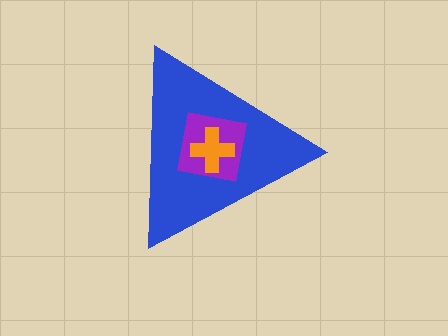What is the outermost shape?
The blue triangle.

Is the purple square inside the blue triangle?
Yes.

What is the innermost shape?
The orange cross.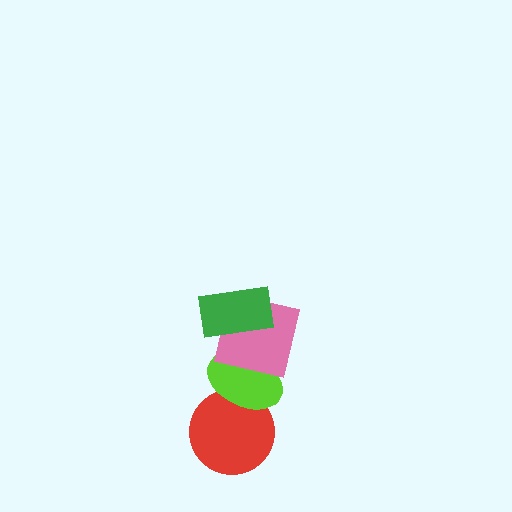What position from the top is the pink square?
The pink square is 2nd from the top.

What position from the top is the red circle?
The red circle is 4th from the top.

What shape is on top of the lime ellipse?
The pink square is on top of the lime ellipse.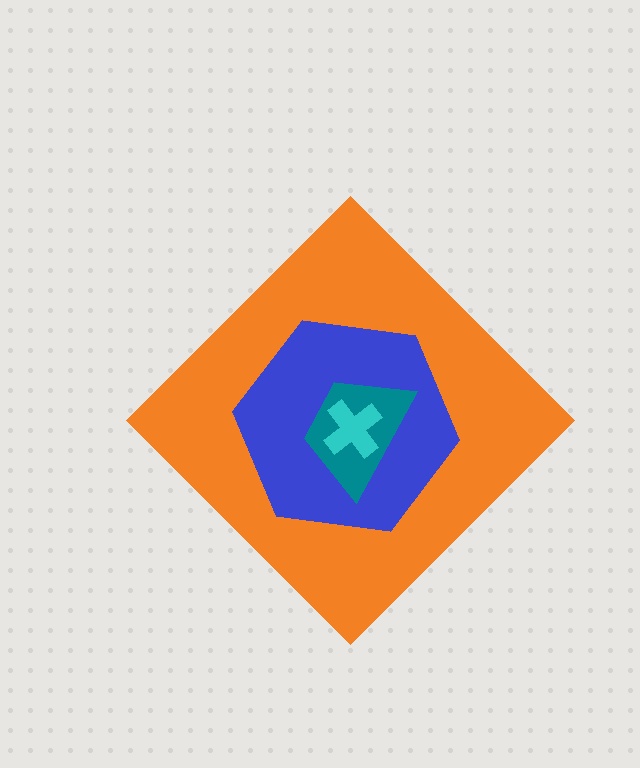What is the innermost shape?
The cyan cross.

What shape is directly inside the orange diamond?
The blue hexagon.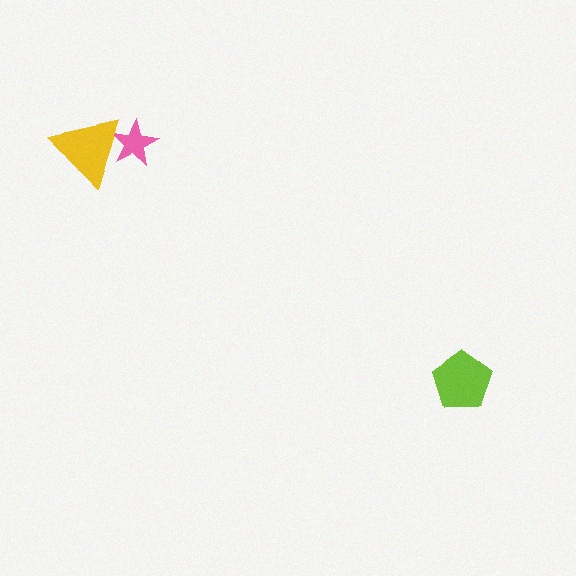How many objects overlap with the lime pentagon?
0 objects overlap with the lime pentagon.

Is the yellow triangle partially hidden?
No, no other shape covers it.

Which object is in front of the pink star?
The yellow triangle is in front of the pink star.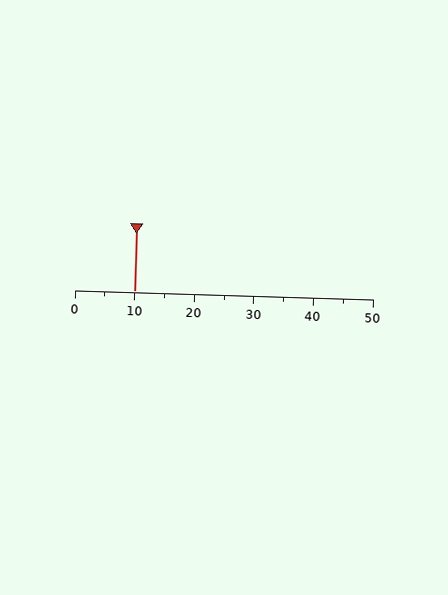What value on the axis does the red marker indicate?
The marker indicates approximately 10.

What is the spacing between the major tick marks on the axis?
The major ticks are spaced 10 apart.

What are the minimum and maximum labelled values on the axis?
The axis runs from 0 to 50.